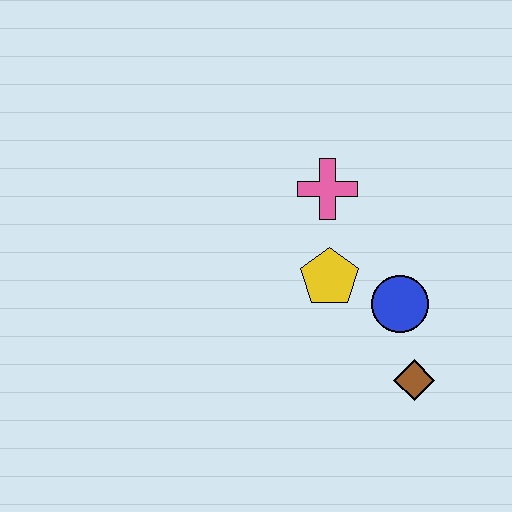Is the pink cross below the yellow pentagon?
No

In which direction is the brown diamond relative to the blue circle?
The brown diamond is below the blue circle.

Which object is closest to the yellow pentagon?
The blue circle is closest to the yellow pentagon.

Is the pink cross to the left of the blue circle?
Yes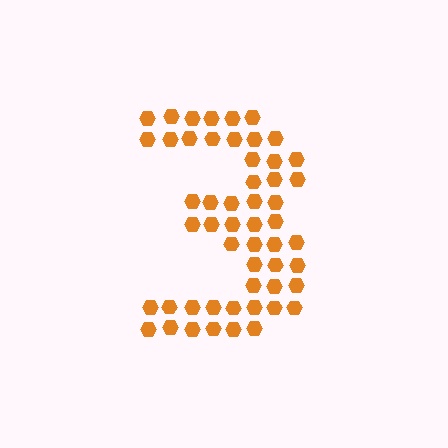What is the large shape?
The large shape is the digit 3.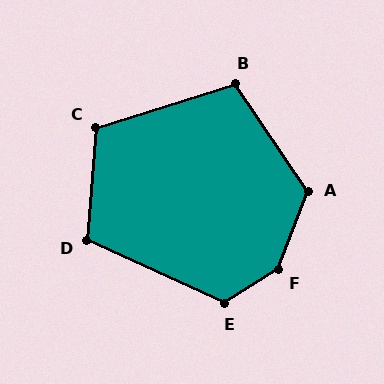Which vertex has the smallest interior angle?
B, at approximately 107 degrees.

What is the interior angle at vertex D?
Approximately 110 degrees (obtuse).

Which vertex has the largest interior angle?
F, at approximately 143 degrees.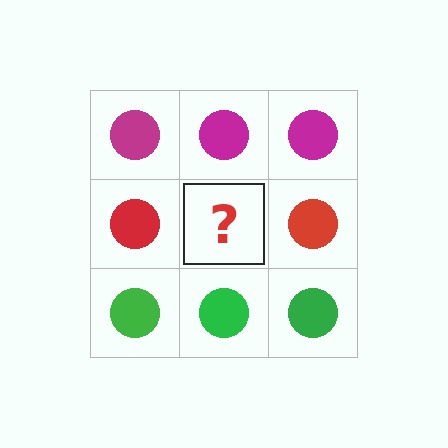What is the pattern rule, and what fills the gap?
The rule is that each row has a consistent color. The gap should be filled with a red circle.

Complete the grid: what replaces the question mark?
The question mark should be replaced with a red circle.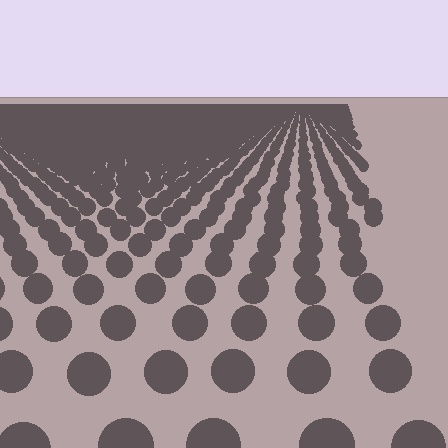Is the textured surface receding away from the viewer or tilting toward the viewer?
The surface is receding away from the viewer. Texture elements get smaller and denser toward the top.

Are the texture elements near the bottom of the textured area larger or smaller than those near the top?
Larger. Near the bottom, elements are closer to the viewer and appear at a bigger on-screen size.